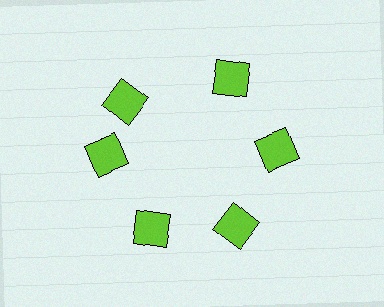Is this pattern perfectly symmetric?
No. The 6 lime squares are arranged in a ring, but one element near the 11 o'clock position is rotated out of alignment along the ring, breaking the 6-fold rotational symmetry.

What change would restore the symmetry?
The symmetry would be restored by rotating it back into even spacing with its neighbors so that all 6 squares sit at equal angles and equal distance from the center.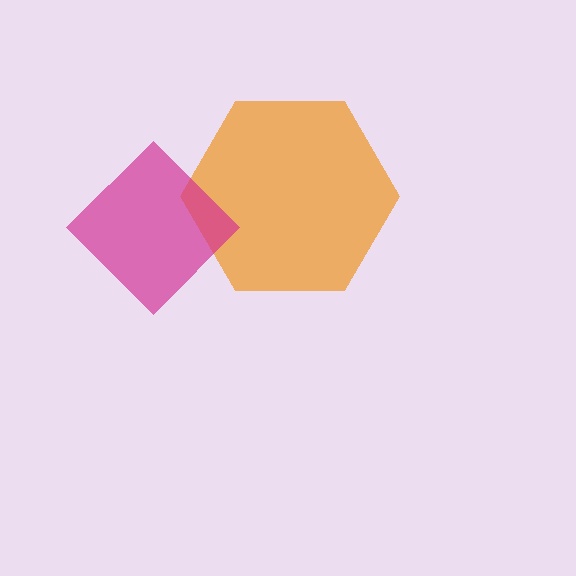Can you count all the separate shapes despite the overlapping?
Yes, there are 2 separate shapes.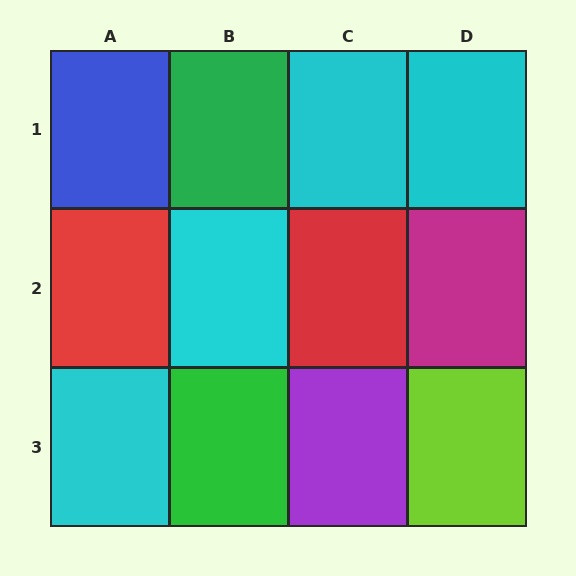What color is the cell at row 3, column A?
Cyan.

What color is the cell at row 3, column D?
Lime.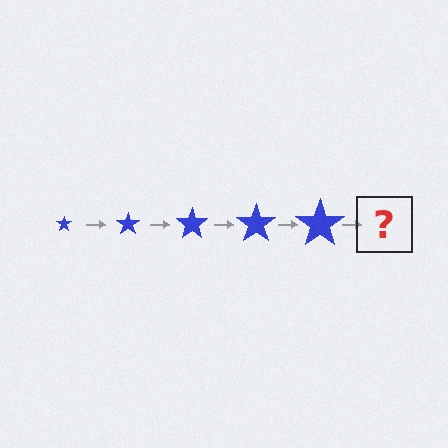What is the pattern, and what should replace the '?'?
The pattern is that the star gets progressively larger each step. The '?' should be a blue star, larger than the previous one.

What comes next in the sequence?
The next element should be a blue star, larger than the previous one.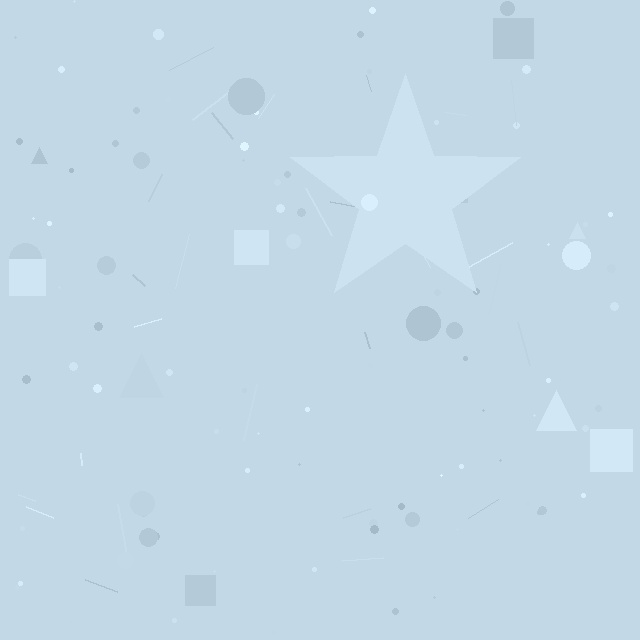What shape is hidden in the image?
A star is hidden in the image.